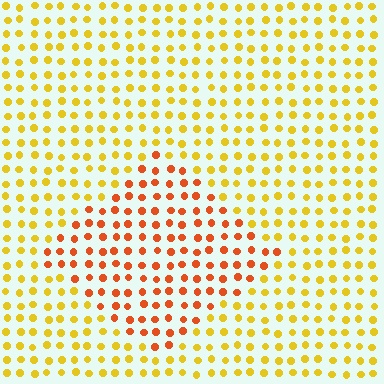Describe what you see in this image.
The image is filled with small yellow elements in a uniform arrangement. A diamond-shaped region is visible where the elements are tinted to a slightly different hue, forming a subtle color boundary.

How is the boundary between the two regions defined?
The boundary is defined purely by a slight shift in hue (about 37 degrees). Spacing, size, and orientation are identical on both sides.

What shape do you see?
I see a diamond.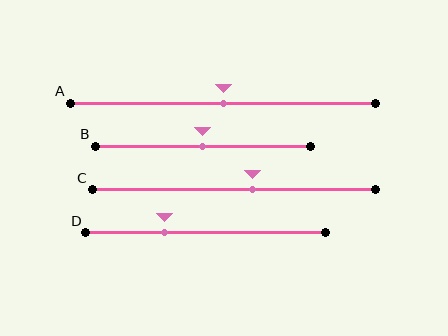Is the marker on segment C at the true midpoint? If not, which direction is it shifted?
No, the marker on segment C is shifted to the right by about 6% of the segment length.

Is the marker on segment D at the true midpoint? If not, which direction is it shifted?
No, the marker on segment D is shifted to the left by about 17% of the segment length.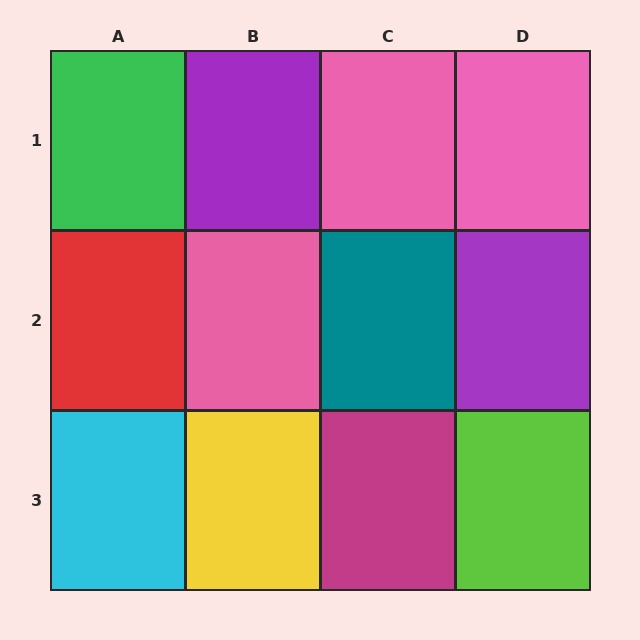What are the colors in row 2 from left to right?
Red, pink, teal, purple.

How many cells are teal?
1 cell is teal.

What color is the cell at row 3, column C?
Magenta.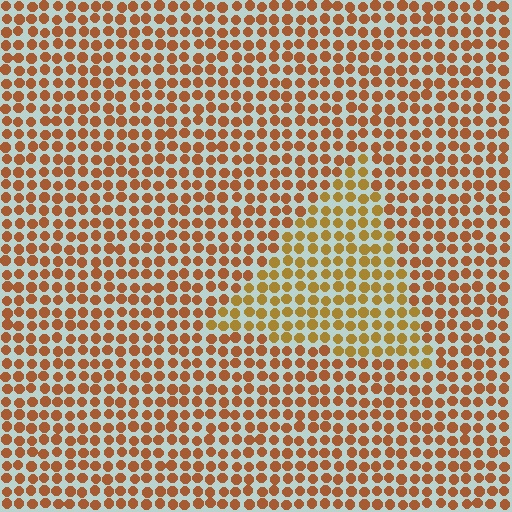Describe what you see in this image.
The image is filled with small brown elements in a uniform arrangement. A triangle-shaped region is visible where the elements are tinted to a slightly different hue, forming a subtle color boundary.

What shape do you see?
I see a triangle.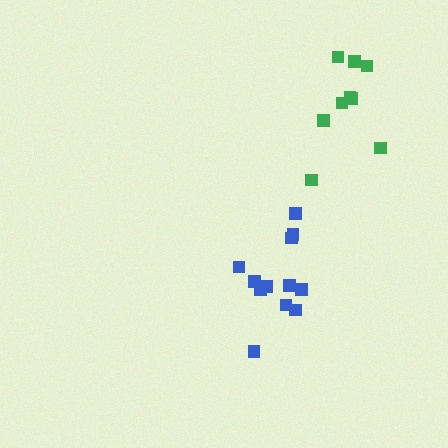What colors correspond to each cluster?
The clusters are colored: blue, green.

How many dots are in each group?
Group 1: 12 dots, Group 2: 9 dots (21 total).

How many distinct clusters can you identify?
There are 2 distinct clusters.